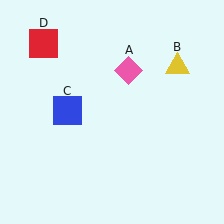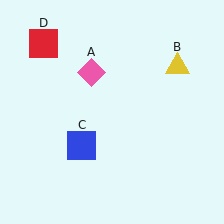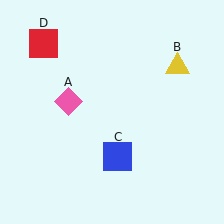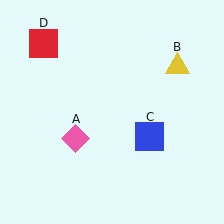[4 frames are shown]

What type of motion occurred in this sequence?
The pink diamond (object A), blue square (object C) rotated counterclockwise around the center of the scene.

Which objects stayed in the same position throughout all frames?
Yellow triangle (object B) and red square (object D) remained stationary.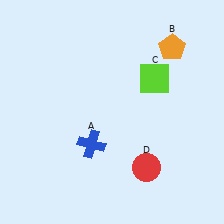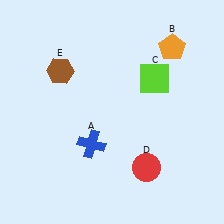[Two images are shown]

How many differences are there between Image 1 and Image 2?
There is 1 difference between the two images.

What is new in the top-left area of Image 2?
A brown hexagon (E) was added in the top-left area of Image 2.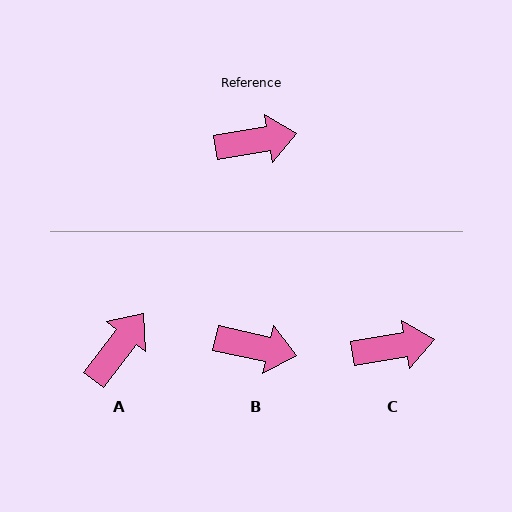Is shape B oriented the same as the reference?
No, it is off by about 22 degrees.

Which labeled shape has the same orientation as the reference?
C.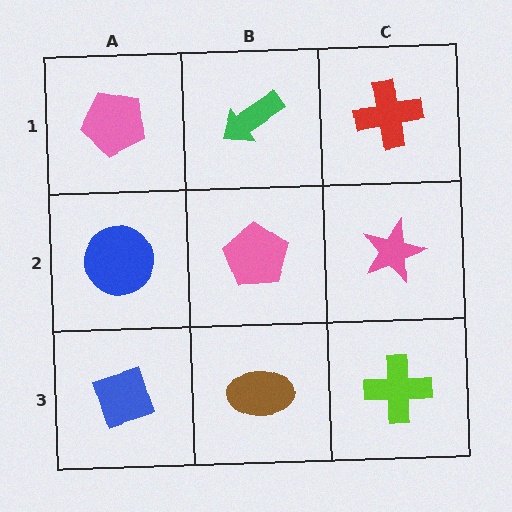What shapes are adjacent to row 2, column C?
A red cross (row 1, column C), a lime cross (row 3, column C), a pink pentagon (row 2, column B).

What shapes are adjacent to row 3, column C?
A pink star (row 2, column C), a brown ellipse (row 3, column B).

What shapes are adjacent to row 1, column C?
A pink star (row 2, column C), a green arrow (row 1, column B).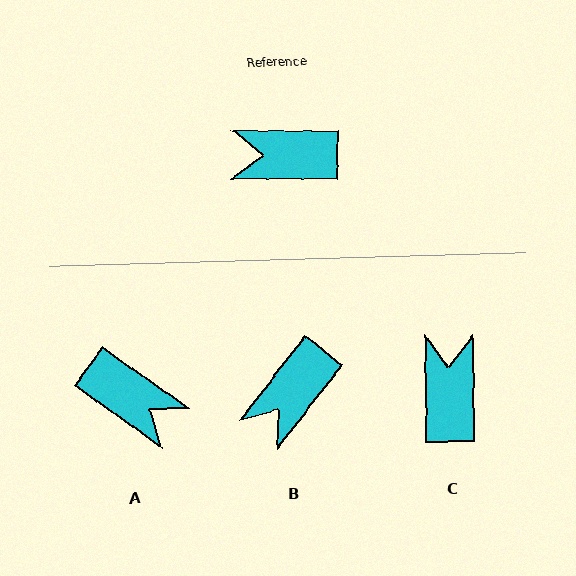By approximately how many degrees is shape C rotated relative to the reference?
Approximately 89 degrees clockwise.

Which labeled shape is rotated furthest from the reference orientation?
A, about 145 degrees away.